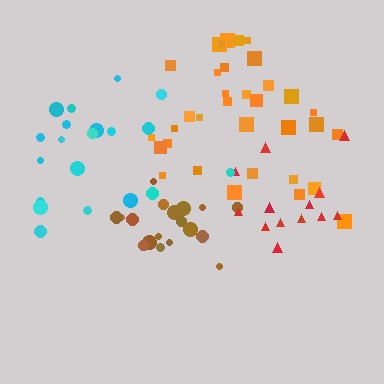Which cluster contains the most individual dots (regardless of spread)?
Orange (35).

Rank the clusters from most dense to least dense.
brown, orange, red, cyan.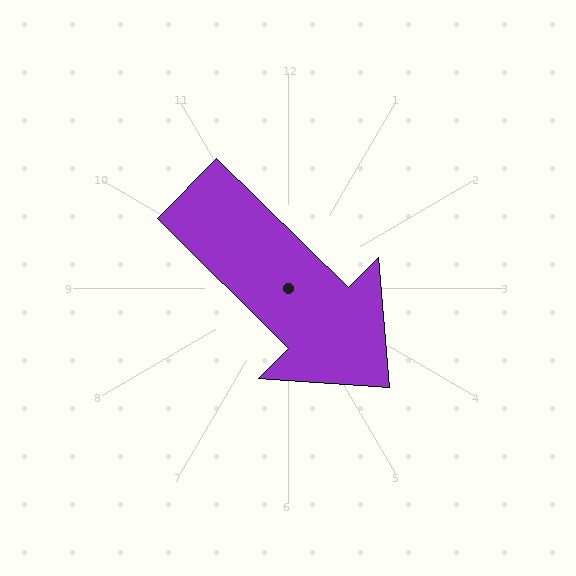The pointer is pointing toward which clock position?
Roughly 4 o'clock.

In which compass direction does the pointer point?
Southeast.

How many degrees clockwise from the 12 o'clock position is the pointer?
Approximately 135 degrees.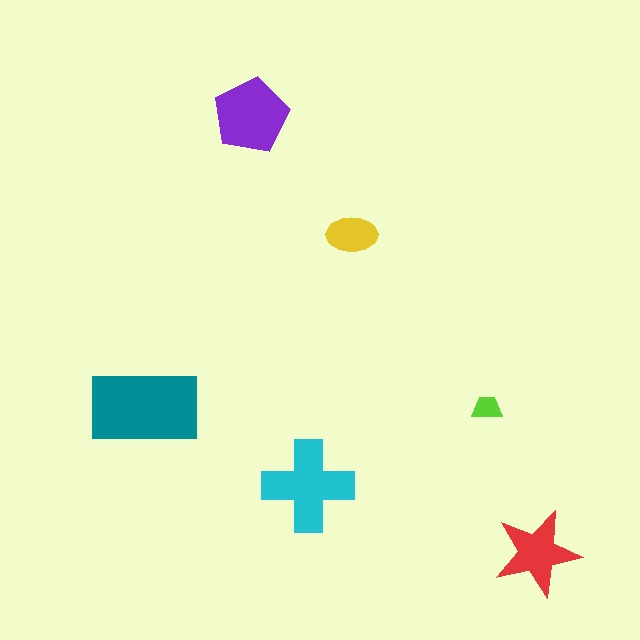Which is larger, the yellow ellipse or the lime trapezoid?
The yellow ellipse.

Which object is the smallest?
The lime trapezoid.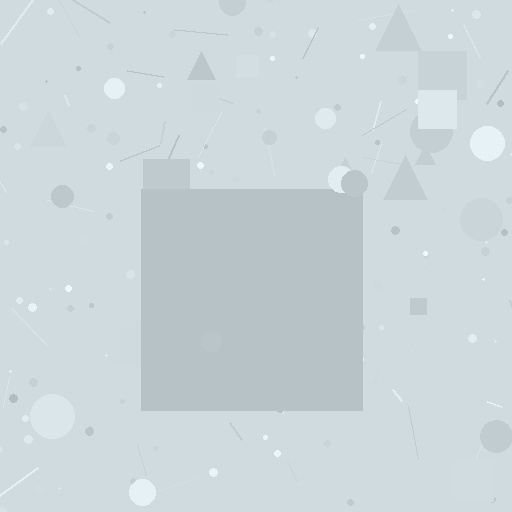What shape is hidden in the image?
A square is hidden in the image.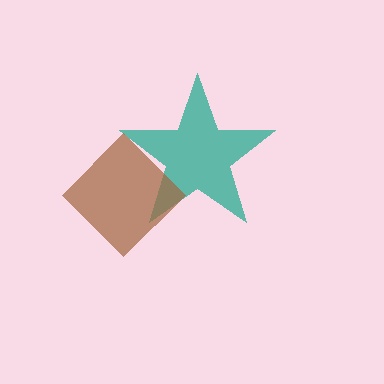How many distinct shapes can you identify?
There are 2 distinct shapes: a teal star, a brown diamond.